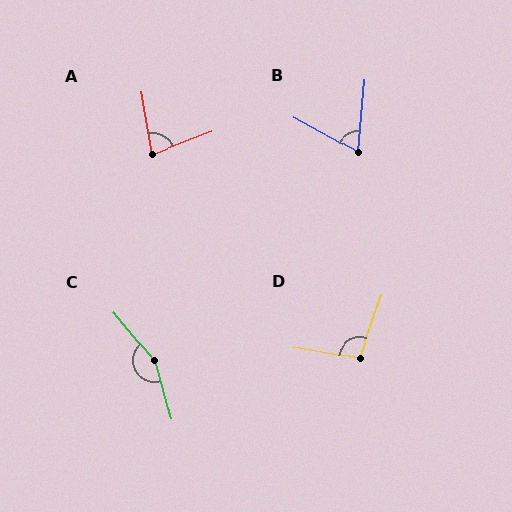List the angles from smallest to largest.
B (66°), A (79°), D (100°), C (155°).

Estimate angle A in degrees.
Approximately 79 degrees.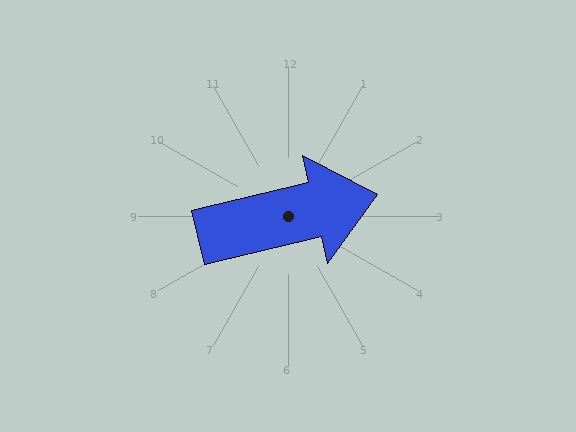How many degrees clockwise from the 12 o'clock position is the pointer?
Approximately 77 degrees.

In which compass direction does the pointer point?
East.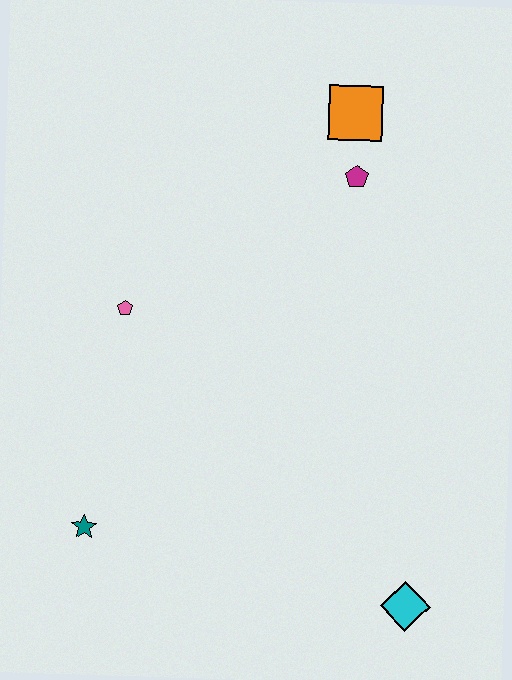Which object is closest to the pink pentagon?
The teal star is closest to the pink pentagon.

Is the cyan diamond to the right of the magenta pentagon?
Yes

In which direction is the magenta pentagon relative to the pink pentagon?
The magenta pentagon is to the right of the pink pentagon.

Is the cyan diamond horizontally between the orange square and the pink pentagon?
No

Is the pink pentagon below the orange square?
Yes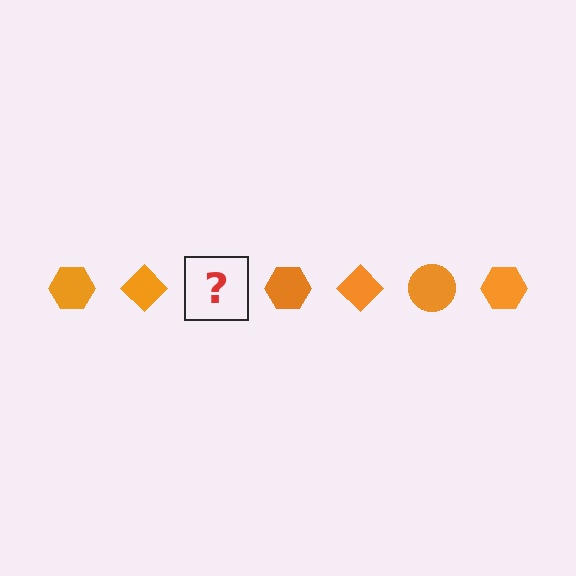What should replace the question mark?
The question mark should be replaced with an orange circle.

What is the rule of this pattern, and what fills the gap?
The rule is that the pattern cycles through hexagon, diamond, circle shapes in orange. The gap should be filled with an orange circle.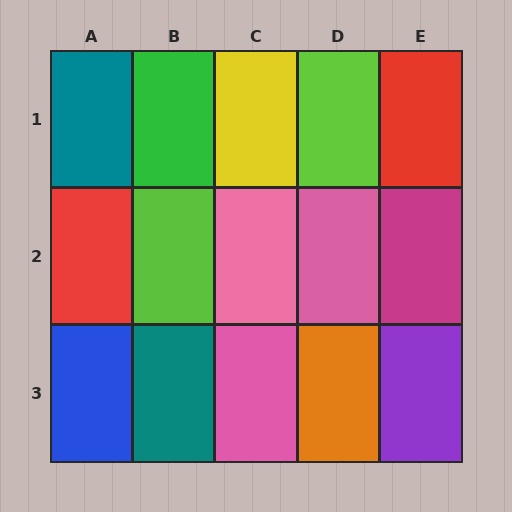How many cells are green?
1 cell is green.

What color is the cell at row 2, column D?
Pink.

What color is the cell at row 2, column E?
Magenta.